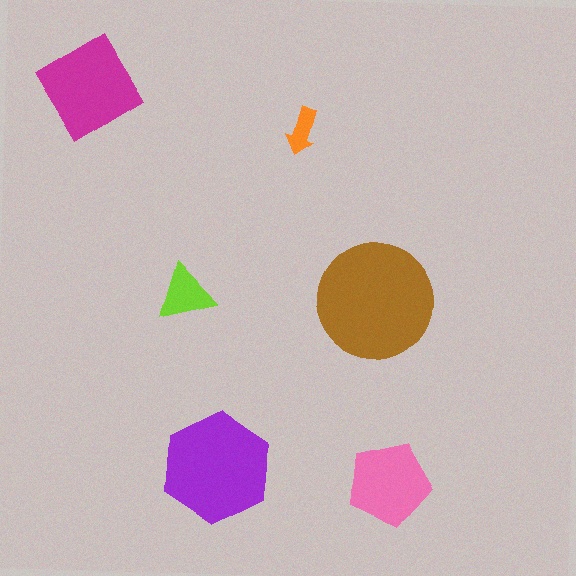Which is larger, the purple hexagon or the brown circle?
The brown circle.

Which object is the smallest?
The orange arrow.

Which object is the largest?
The brown circle.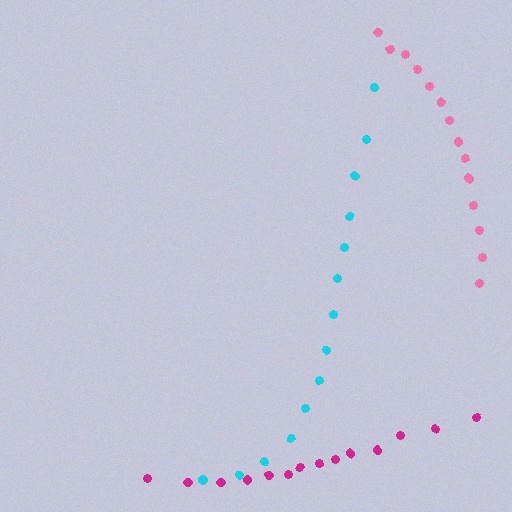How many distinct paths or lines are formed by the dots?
There are 3 distinct paths.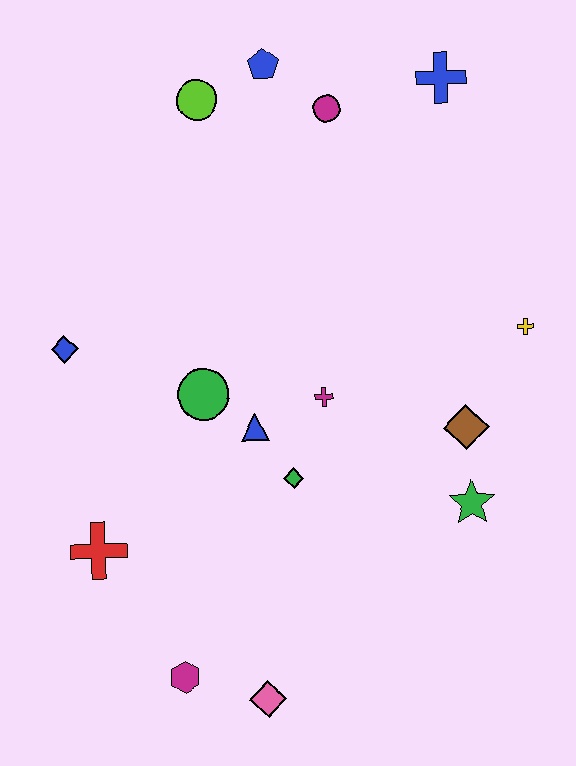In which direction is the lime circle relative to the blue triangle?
The lime circle is above the blue triangle.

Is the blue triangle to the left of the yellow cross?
Yes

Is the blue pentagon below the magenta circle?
No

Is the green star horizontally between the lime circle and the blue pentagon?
No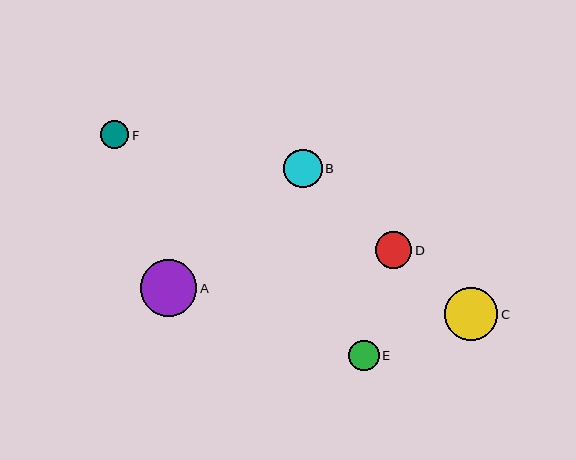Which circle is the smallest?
Circle F is the smallest with a size of approximately 28 pixels.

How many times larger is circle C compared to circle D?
Circle C is approximately 1.5 times the size of circle D.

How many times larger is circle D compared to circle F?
Circle D is approximately 1.3 times the size of circle F.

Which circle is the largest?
Circle A is the largest with a size of approximately 57 pixels.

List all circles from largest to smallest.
From largest to smallest: A, C, B, D, E, F.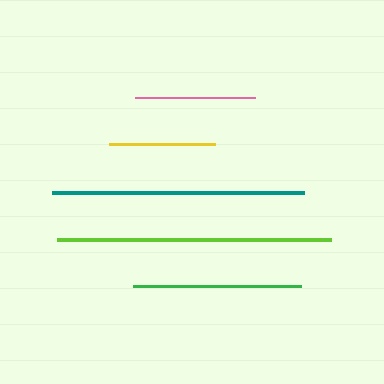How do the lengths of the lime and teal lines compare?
The lime and teal lines are approximately the same length.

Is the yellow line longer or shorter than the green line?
The green line is longer than the yellow line.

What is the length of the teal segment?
The teal segment is approximately 252 pixels long.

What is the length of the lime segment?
The lime segment is approximately 273 pixels long.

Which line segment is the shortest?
The yellow line is the shortest at approximately 106 pixels.